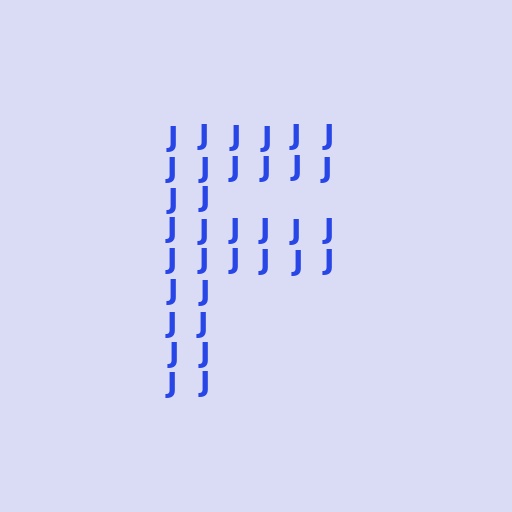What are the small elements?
The small elements are letter J's.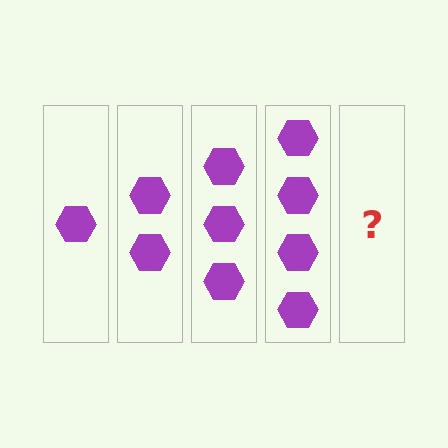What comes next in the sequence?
The next element should be 5 hexagons.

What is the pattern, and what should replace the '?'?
The pattern is that each step adds one more hexagon. The '?' should be 5 hexagons.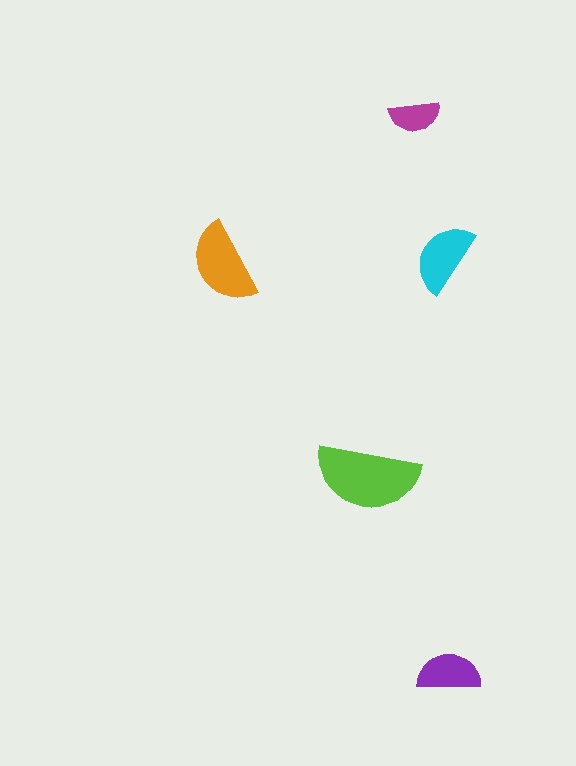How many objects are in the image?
There are 5 objects in the image.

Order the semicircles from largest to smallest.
the lime one, the orange one, the cyan one, the purple one, the magenta one.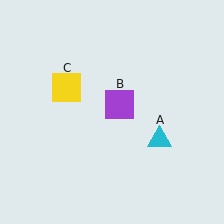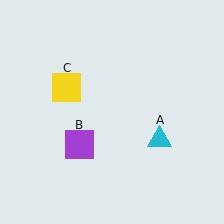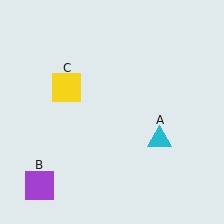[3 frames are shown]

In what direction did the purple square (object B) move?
The purple square (object B) moved down and to the left.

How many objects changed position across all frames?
1 object changed position: purple square (object B).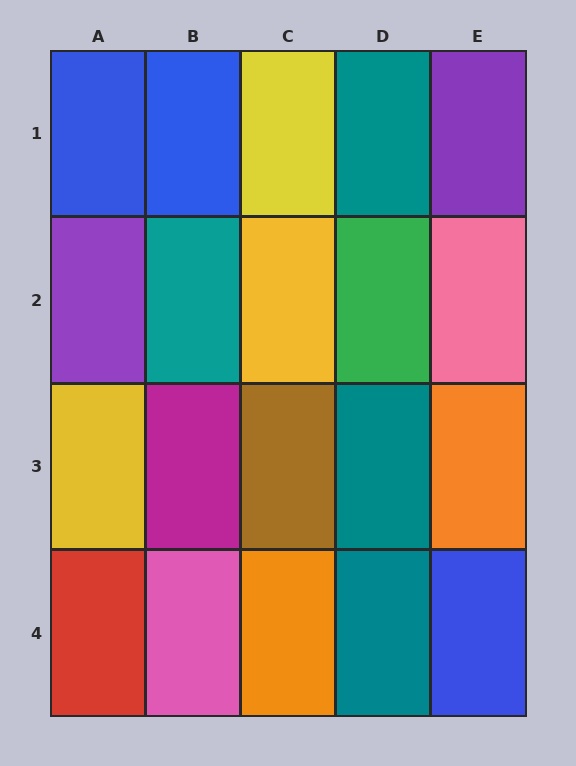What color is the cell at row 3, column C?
Brown.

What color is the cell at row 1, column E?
Purple.